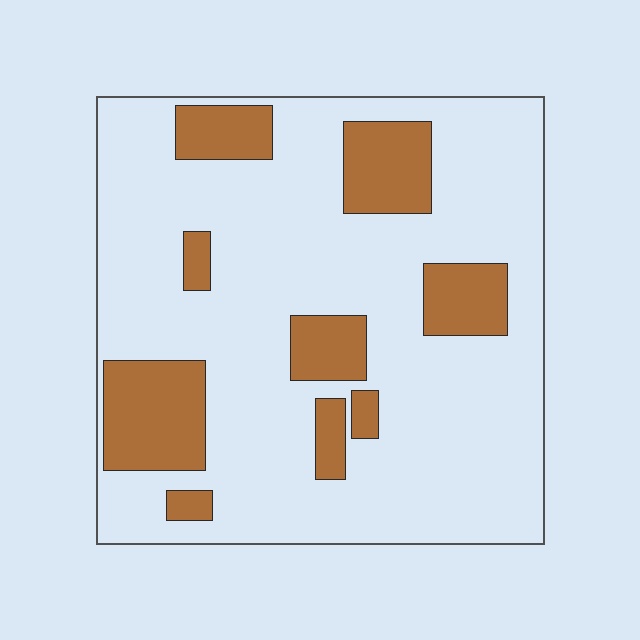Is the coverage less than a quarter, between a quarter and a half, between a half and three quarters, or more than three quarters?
Less than a quarter.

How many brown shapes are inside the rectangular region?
9.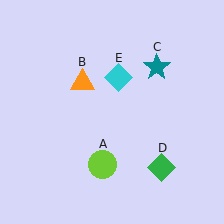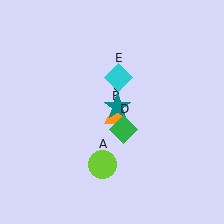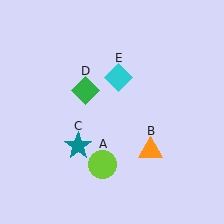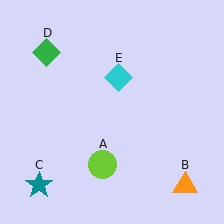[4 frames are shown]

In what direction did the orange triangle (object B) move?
The orange triangle (object B) moved down and to the right.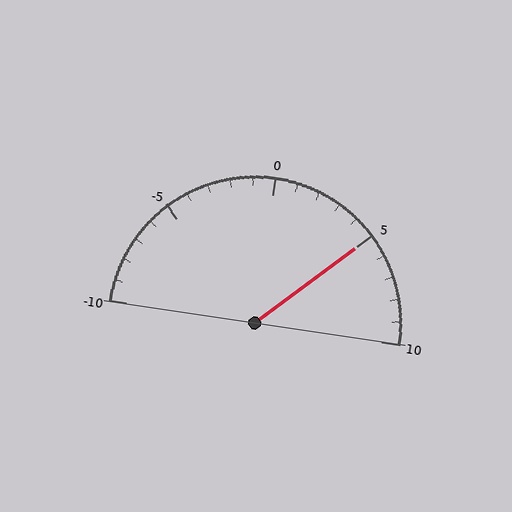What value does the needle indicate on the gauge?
The needle indicates approximately 5.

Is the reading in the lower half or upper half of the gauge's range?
The reading is in the upper half of the range (-10 to 10).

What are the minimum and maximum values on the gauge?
The gauge ranges from -10 to 10.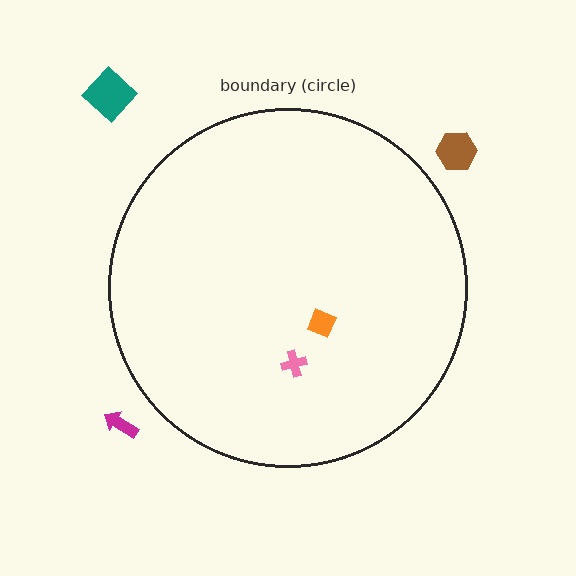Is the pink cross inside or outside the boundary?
Inside.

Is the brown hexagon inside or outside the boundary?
Outside.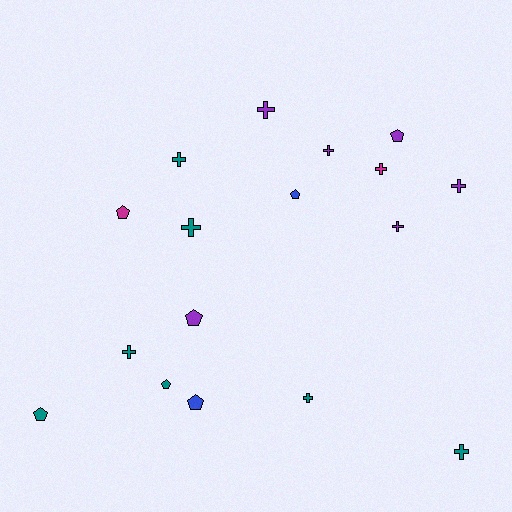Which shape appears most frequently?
Cross, with 10 objects.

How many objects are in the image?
There are 17 objects.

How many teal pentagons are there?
There are 2 teal pentagons.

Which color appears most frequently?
Teal, with 7 objects.